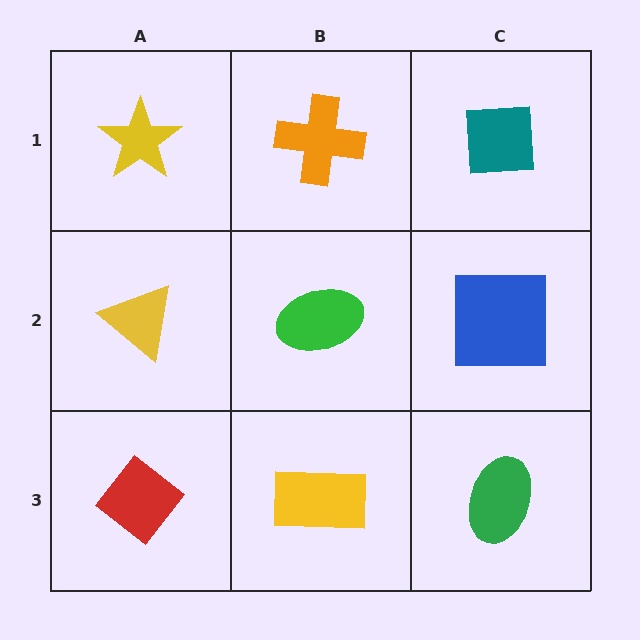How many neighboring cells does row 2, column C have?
3.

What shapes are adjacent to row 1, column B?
A green ellipse (row 2, column B), a yellow star (row 1, column A), a teal square (row 1, column C).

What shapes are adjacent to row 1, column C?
A blue square (row 2, column C), an orange cross (row 1, column B).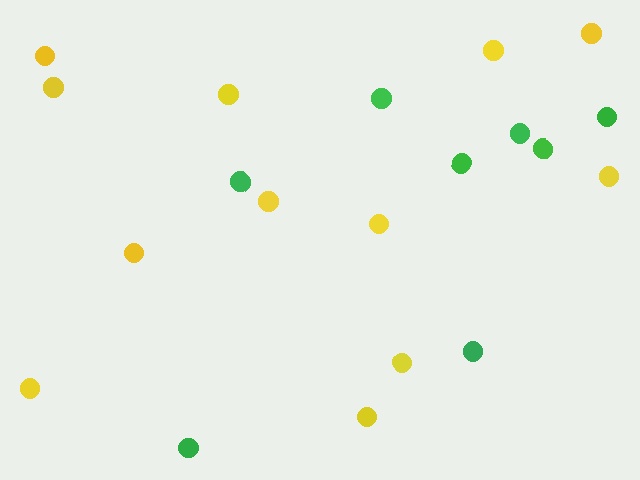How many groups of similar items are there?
There are 2 groups: one group of yellow circles (12) and one group of green circles (8).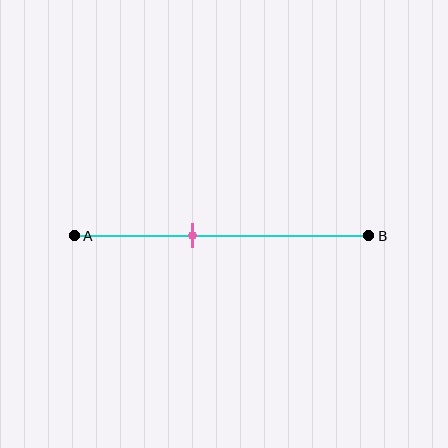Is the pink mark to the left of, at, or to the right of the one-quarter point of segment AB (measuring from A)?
The pink mark is to the right of the one-quarter point of segment AB.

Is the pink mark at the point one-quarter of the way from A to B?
No, the mark is at about 40% from A, not at the 25% one-quarter point.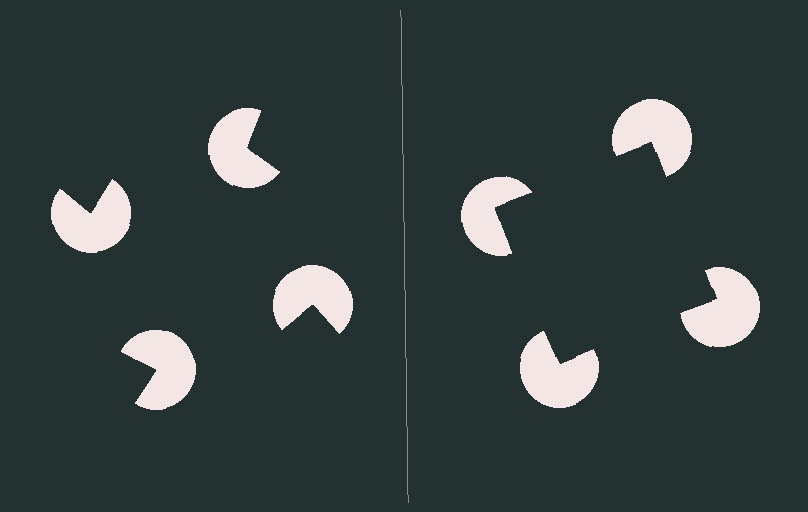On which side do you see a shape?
An illusory square appears on the right side. On the left side the wedge cuts are rotated, so no coherent shape forms.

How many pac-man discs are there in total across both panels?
8 — 4 on each side.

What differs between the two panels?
The pac-man discs are positioned identically on both sides; only the wedge orientations differ. On the right they align to a square; on the left they are misaligned.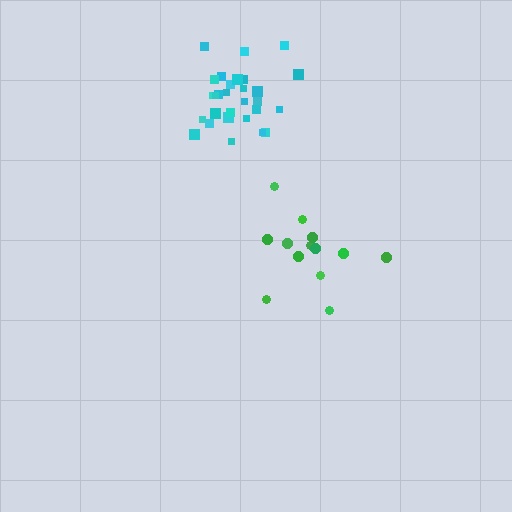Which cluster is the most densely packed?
Cyan.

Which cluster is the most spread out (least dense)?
Green.